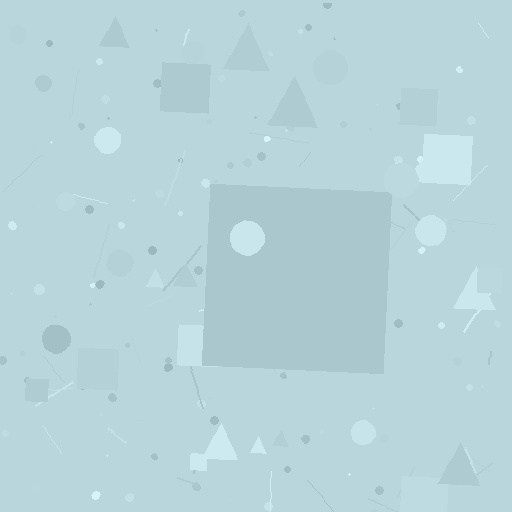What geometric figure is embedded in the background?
A square is embedded in the background.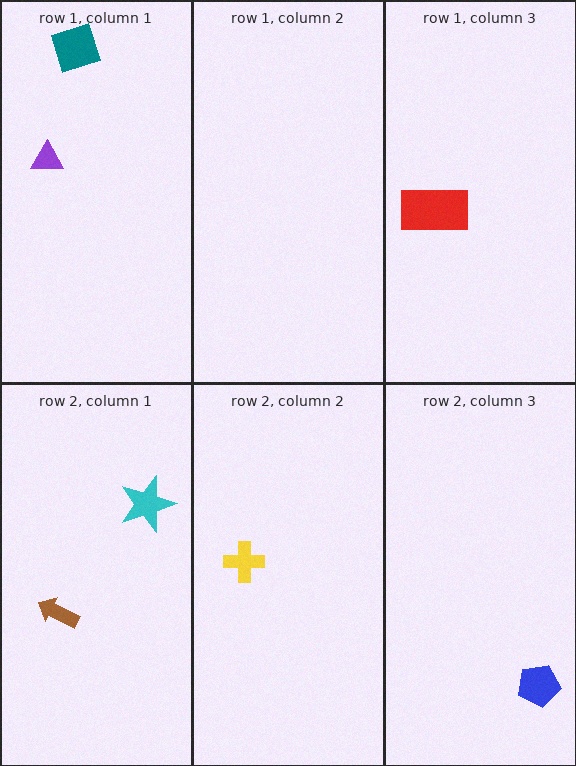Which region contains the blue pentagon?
The row 2, column 3 region.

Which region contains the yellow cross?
The row 2, column 2 region.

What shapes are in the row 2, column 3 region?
The blue pentagon.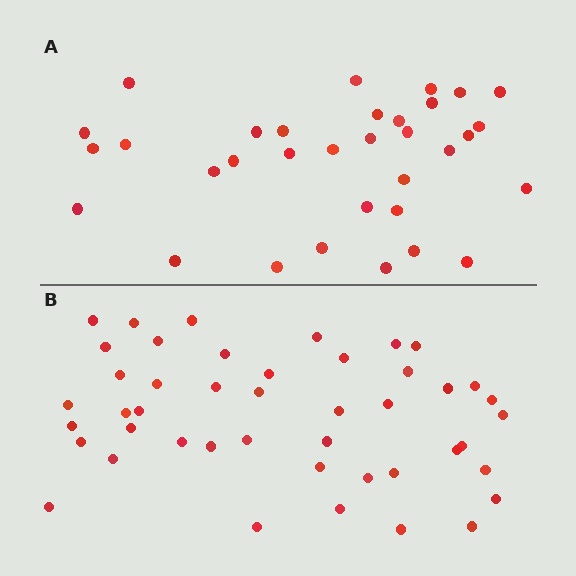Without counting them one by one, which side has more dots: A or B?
Region B (the bottom region) has more dots.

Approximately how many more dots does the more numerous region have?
Region B has roughly 12 or so more dots than region A.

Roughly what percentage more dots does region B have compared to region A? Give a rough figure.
About 35% more.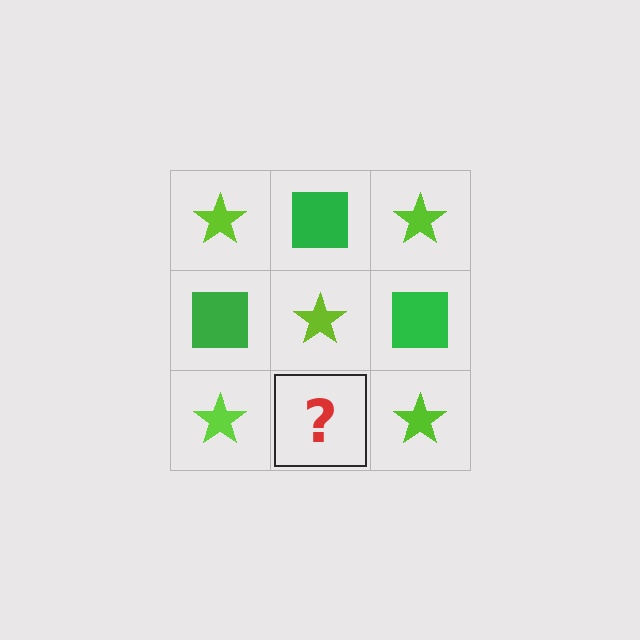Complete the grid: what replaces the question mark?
The question mark should be replaced with a green square.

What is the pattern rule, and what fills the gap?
The rule is that it alternates lime star and green square in a checkerboard pattern. The gap should be filled with a green square.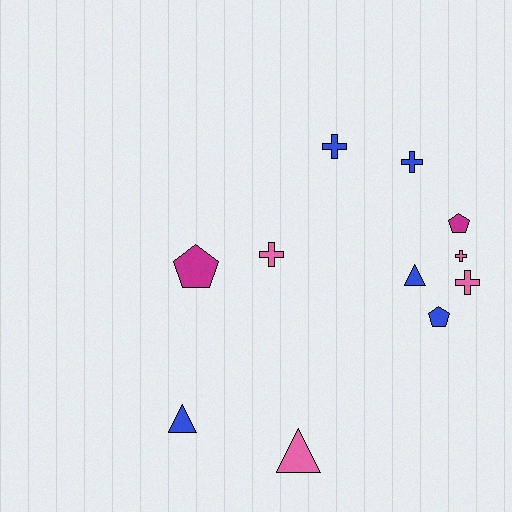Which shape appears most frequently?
Cross, with 5 objects.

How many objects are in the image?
There are 11 objects.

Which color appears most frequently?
Blue, with 5 objects.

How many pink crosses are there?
There are 3 pink crosses.